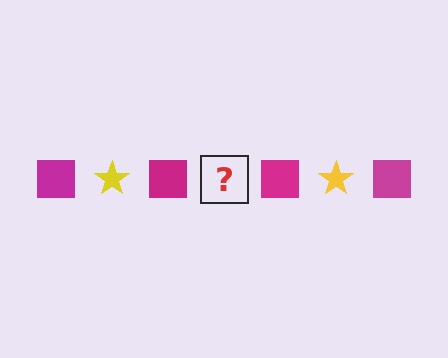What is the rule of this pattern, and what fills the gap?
The rule is that the pattern alternates between magenta square and yellow star. The gap should be filled with a yellow star.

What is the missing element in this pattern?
The missing element is a yellow star.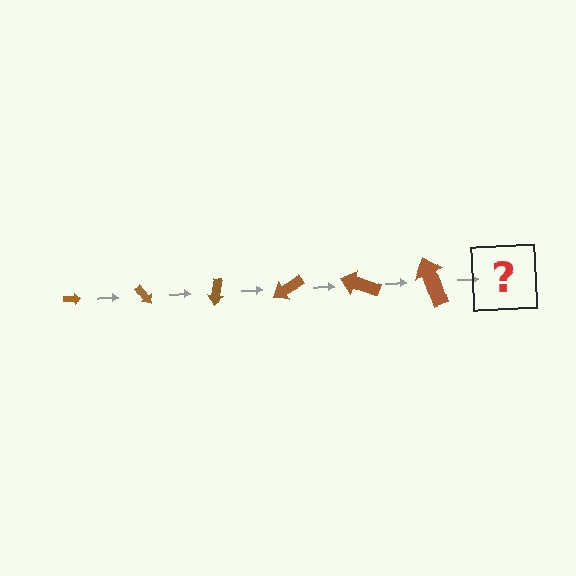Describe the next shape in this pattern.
It should be an arrow, larger than the previous one and rotated 300 degrees from the start.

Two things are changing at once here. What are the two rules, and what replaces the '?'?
The two rules are that the arrow grows larger each step and it rotates 50 degrees each step. The '?' should be an arrow, larger than the previous one and rotated 300 degrees from the start.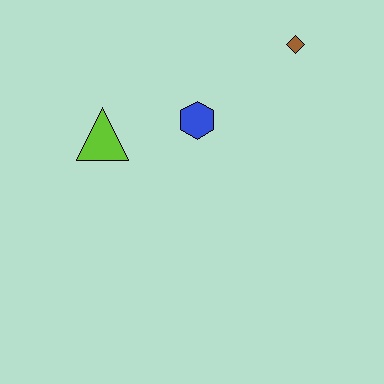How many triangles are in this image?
There is 1 triangle.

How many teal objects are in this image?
There are no teal objects.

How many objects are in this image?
There are 3 objects.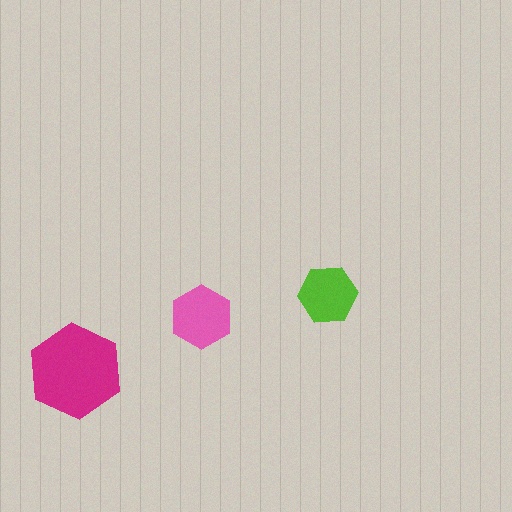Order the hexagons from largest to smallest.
the magenta one, the pink one, the lime one.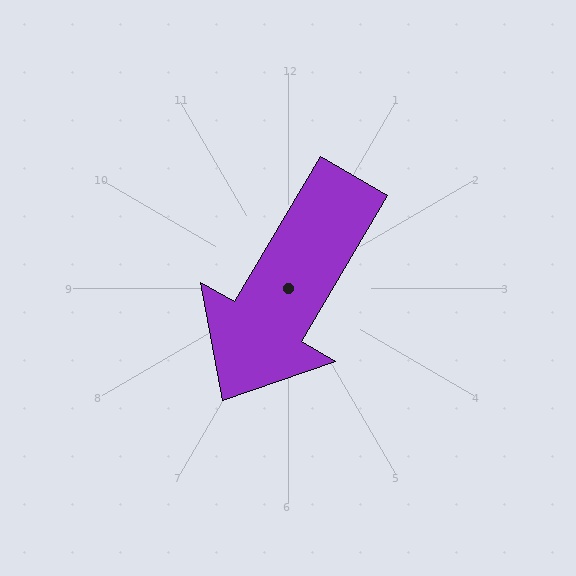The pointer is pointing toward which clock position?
Roughly 7 o'clock.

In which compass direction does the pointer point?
Southwest.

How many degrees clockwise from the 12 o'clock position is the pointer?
Approximately 210 degrees.